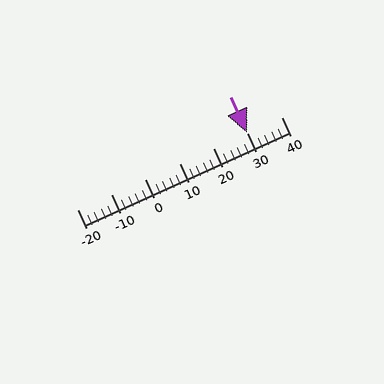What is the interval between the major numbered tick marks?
The major tick marks are spaced 10 units apart.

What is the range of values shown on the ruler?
The ruler shows values from -20 to 40.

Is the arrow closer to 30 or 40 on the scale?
The arrow is closer to 30.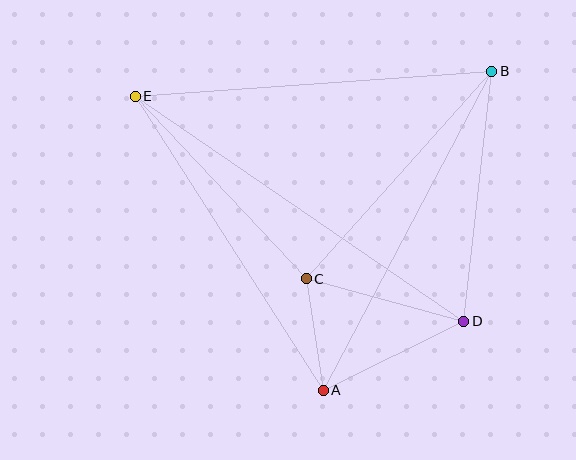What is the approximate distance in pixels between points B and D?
The distance between B and D is approximately 251 pixels.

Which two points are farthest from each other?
Points D and E are farthest from each other.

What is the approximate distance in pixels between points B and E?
The distance between B and E is approximately 358 pixels.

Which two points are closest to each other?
Points A and C are closest to each other.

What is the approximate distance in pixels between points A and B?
The distance between A and B is approximately 361 pixels.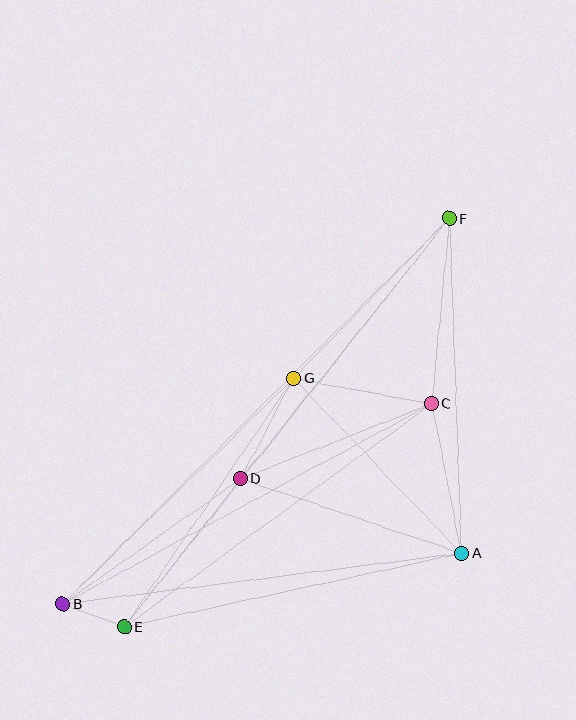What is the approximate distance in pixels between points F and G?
The distance between F and G is approximately 224 pixels.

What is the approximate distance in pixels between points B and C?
The distance between B and C is approximately 419 pixels.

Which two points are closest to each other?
Points B and E are closest to each other.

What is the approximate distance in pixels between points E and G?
The distance between E and G is approximately 301 pixels.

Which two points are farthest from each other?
Points B and F are farthest from each other.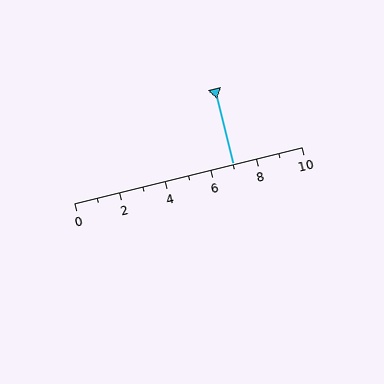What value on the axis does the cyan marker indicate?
The marker indicates approximately 7.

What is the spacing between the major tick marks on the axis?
The major ticks are spaced 2 apart.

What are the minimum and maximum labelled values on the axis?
The axis runs from 0 to 10.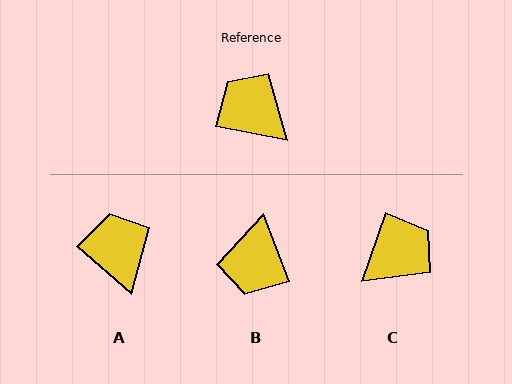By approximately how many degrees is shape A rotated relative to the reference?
Approximately 30 degrees clockwise.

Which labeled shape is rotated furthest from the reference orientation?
B, about 122 degrees away.